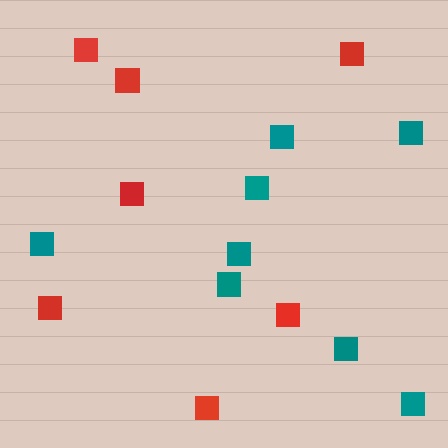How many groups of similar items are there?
There are 2 groups: one group of teal squares (8) and one group of red squares (7).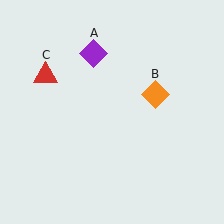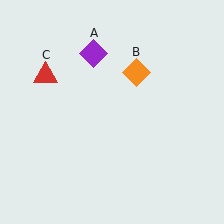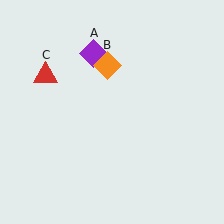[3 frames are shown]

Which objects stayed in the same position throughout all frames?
Purple diamond (object A) and red triangle (object C) remained stationary.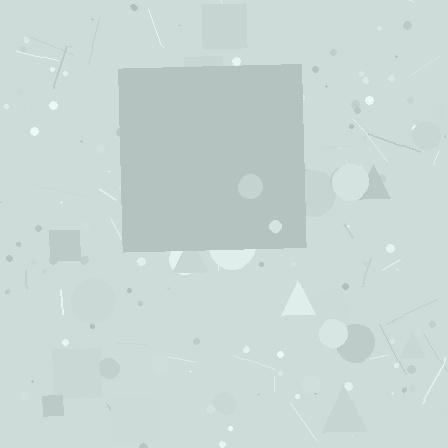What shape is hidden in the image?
A square is hidden in the image.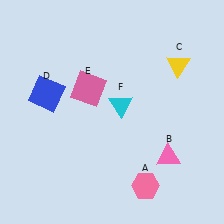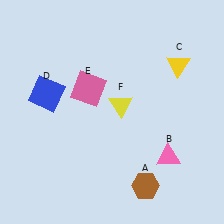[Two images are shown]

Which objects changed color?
A changed from pink to brown. F changed from cyan to yellow.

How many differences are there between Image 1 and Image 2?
There are 2 differences between the two images.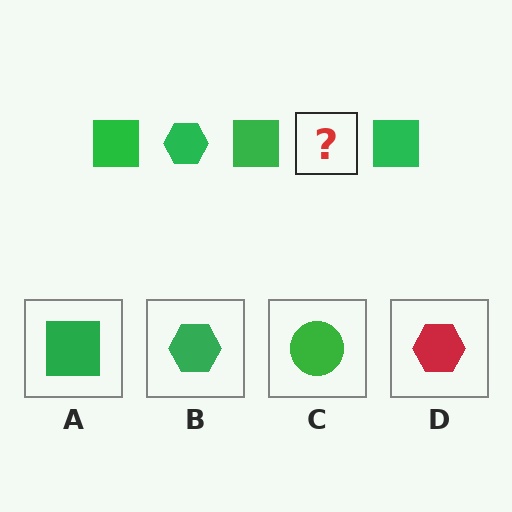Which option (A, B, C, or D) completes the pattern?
B.